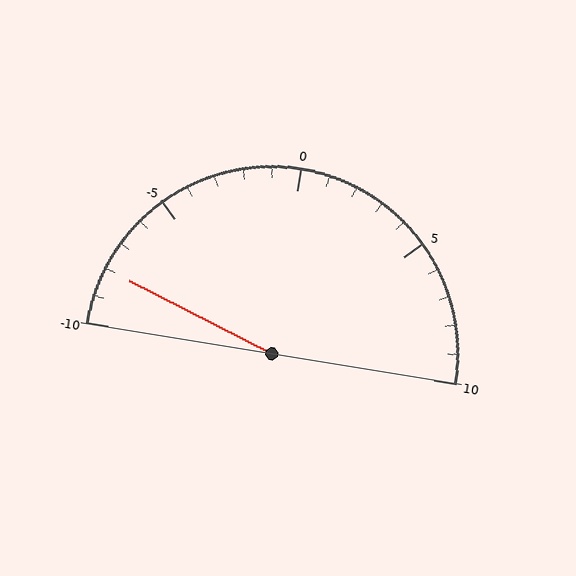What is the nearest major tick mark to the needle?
The nearest major tick mark is -10.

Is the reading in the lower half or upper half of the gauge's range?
The reading is in the lower half of the range (-10 to 10).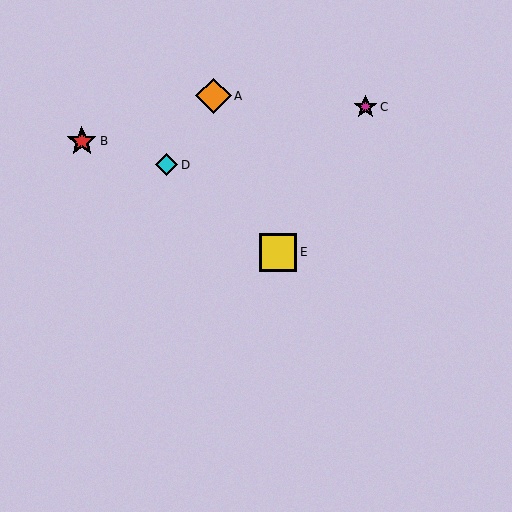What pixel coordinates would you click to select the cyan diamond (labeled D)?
Click at (166, 165) to select the cyan diamond D.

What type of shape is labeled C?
Shape C is a magenta star.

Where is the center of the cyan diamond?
The center of the cyan diamond is at (166, 165).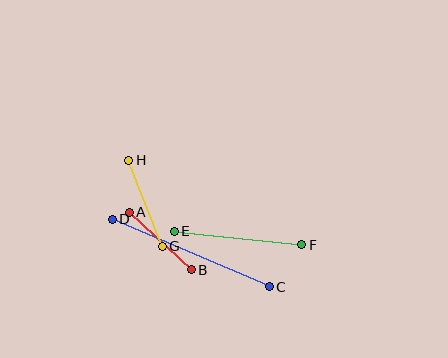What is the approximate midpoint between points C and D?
The midpoint is at approximately (191, 253) pixels.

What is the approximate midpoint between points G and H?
The midpoint is at approximately (145, 203) pixels.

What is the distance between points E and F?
The distance is approximately 128 pixels.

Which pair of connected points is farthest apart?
Points C and D are farthest apart.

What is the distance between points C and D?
The distance is approximately 171 pixels.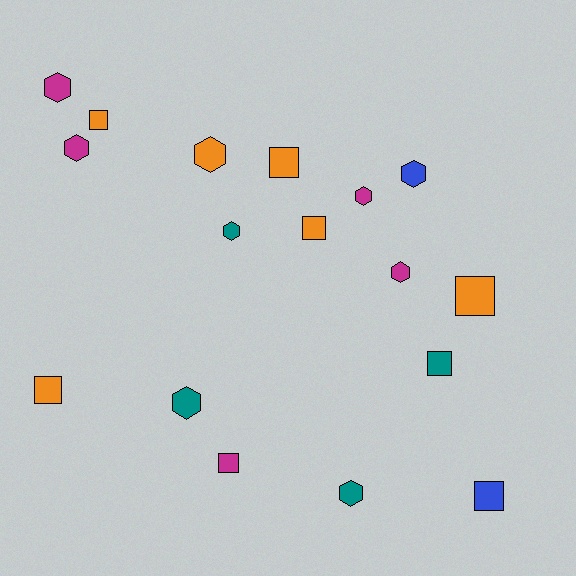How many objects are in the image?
There are 17 objects.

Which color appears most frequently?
Orange, with 6 objects.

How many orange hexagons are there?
There is 1 orange hexagon.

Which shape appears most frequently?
Hexagon, with 9 objects.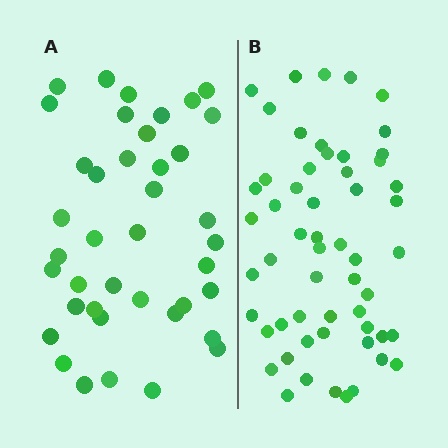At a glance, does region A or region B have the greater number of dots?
Region B (the right region) has more dots.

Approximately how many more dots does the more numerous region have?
Region B has approximately 15 more dots than region A.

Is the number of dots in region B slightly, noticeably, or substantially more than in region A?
Region B has noticeably more, but not dramatically so. The ratio is roughly 1.4 to 1.